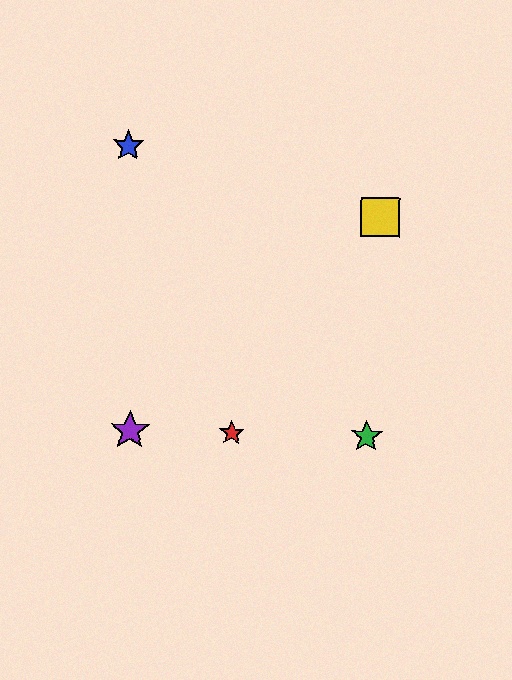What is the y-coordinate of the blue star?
The blue star is at y≈146.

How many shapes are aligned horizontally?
3 shapes (the red star, the green star, the purple star) are aligned horizontally.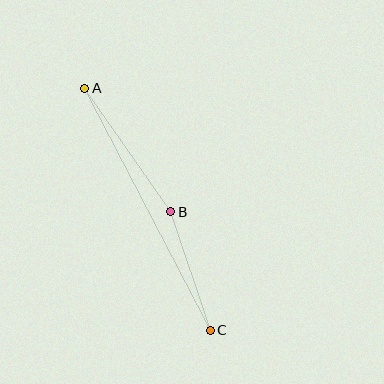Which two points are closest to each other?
Points B and C are closest to each other.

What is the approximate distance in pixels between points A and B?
The distance between A and B is approximately 151 pixels.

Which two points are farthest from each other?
Points A and C are farthest from each other.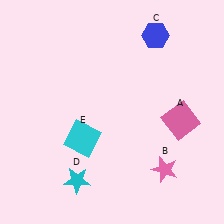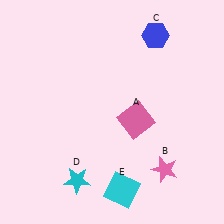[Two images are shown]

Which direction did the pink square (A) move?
The pink square (A) moved left.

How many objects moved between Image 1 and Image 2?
2 objects moved between the two images.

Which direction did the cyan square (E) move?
The cyan square (E) moved down.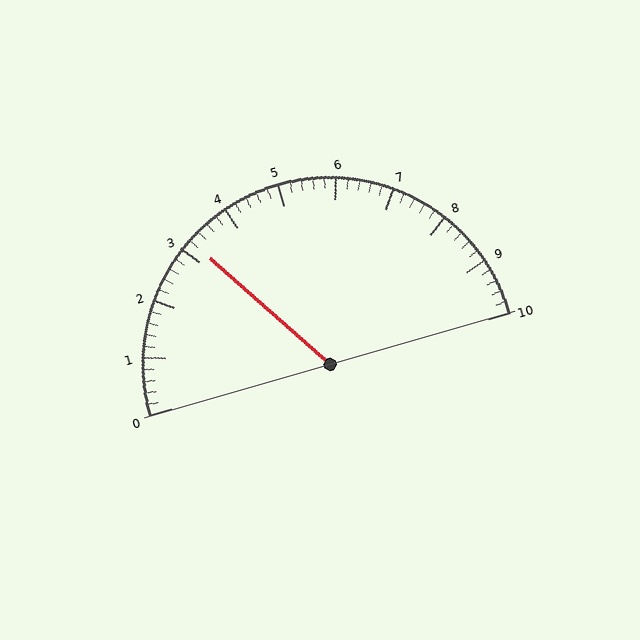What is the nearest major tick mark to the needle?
The nearest major tick mark is 3.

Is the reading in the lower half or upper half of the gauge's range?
The reading is in the lower half of the range (0 to 10).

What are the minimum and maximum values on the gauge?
The gauge ranges from 0 to 10.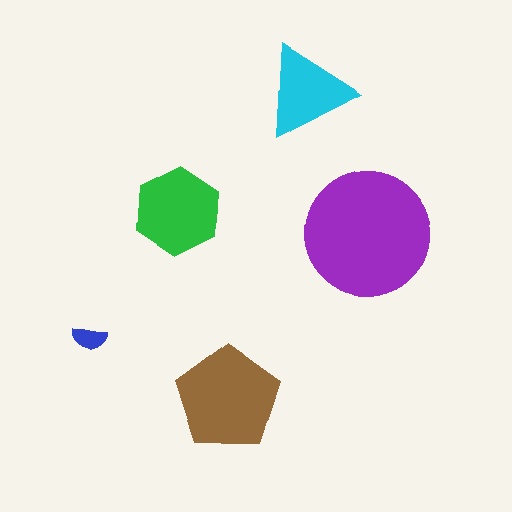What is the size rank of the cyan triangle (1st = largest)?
4th.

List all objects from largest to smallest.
The purple circle, the brown pentagon, the green hexagon, the cyan triangle, the blue semicircle.